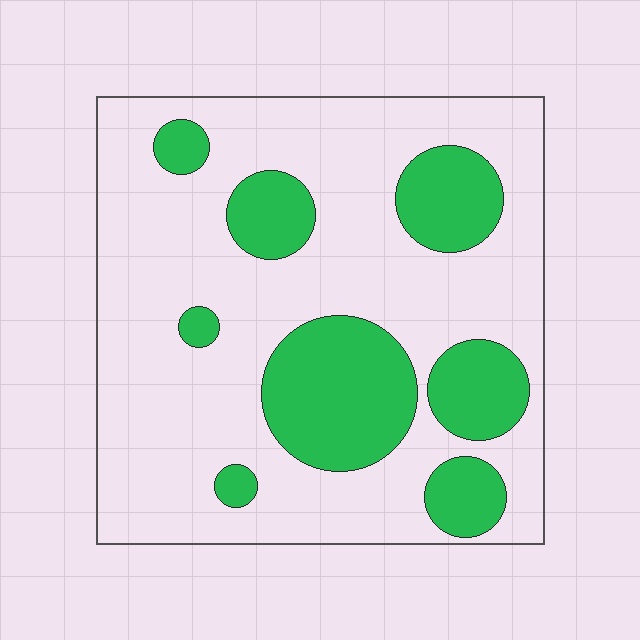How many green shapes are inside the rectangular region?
8.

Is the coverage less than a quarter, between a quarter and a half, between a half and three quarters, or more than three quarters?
Between a quarter and a half.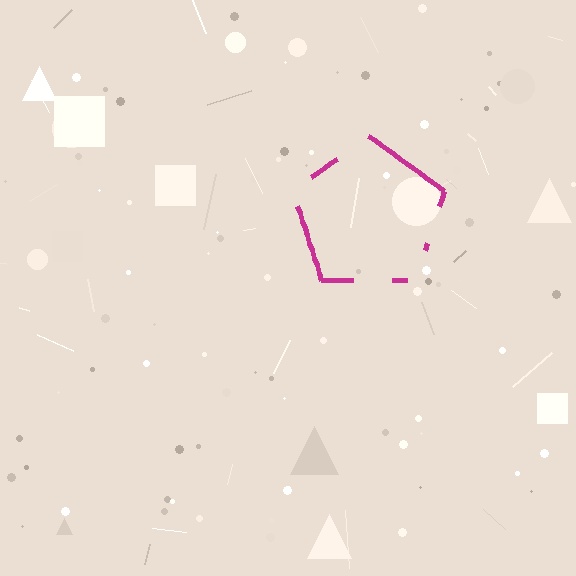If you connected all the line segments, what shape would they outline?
They would outline a pentagon.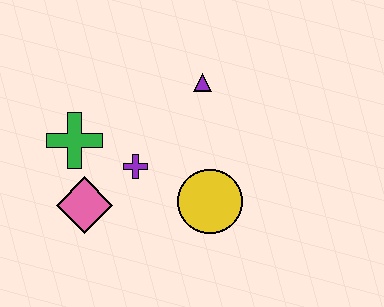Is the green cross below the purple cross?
No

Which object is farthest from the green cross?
The yellow circle is farthest from the green cross.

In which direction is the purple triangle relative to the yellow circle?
The purple triangle is above the yellow circle.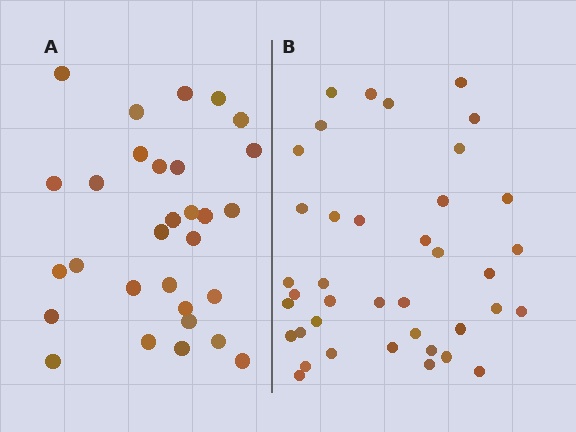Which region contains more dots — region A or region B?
Region B (the right region) has more dots.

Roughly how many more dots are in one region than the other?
Region B has roughly 8 or so more dots than region A.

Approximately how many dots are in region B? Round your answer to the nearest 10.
About 40 dots. (The exact count is 39, which rounds to 40.)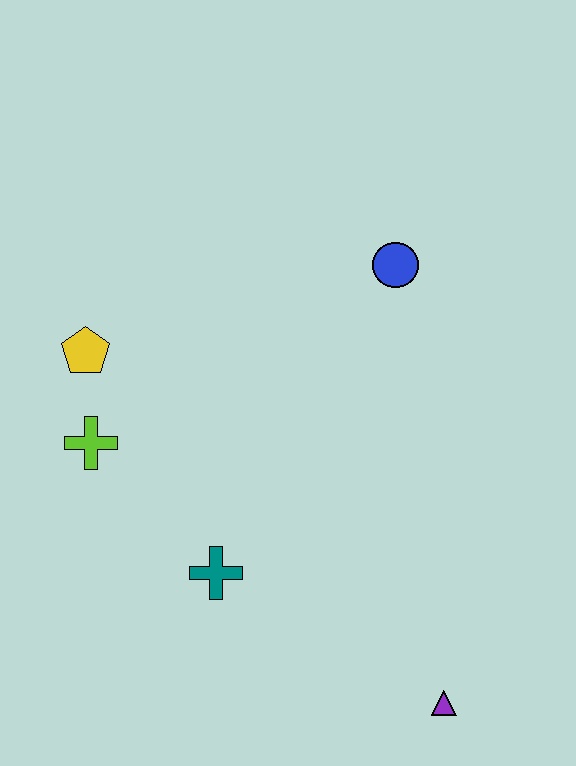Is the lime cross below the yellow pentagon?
Yes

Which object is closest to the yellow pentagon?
The lime cross is closest to the yellow pentagon.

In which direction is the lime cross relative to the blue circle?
The lime cross is to the left of the blue circle.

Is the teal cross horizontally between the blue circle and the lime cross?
Yes